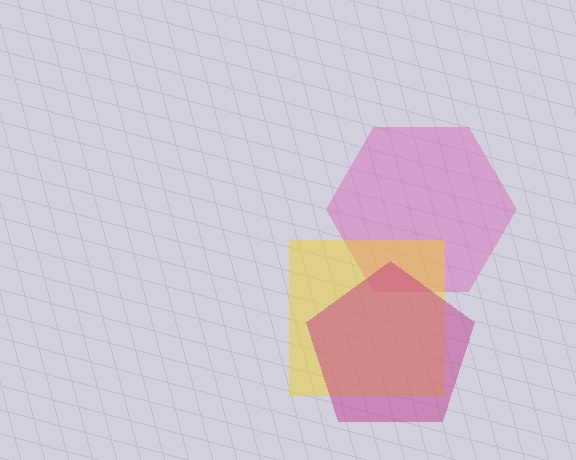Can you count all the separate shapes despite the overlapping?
Yes, there are 3 separate shapes.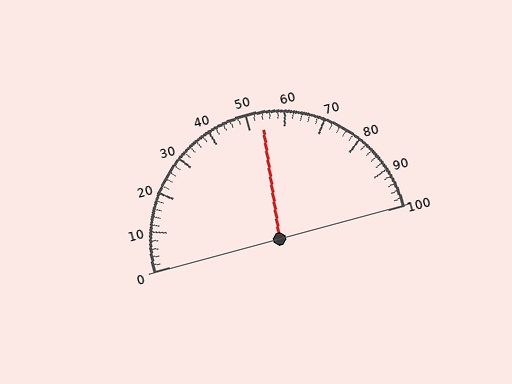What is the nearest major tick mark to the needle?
The nearest major tick mark is 50.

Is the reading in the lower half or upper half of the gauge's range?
The reading is in the upper half of the range (0 to 100).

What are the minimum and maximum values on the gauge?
The gauge ranges from 0 to 100.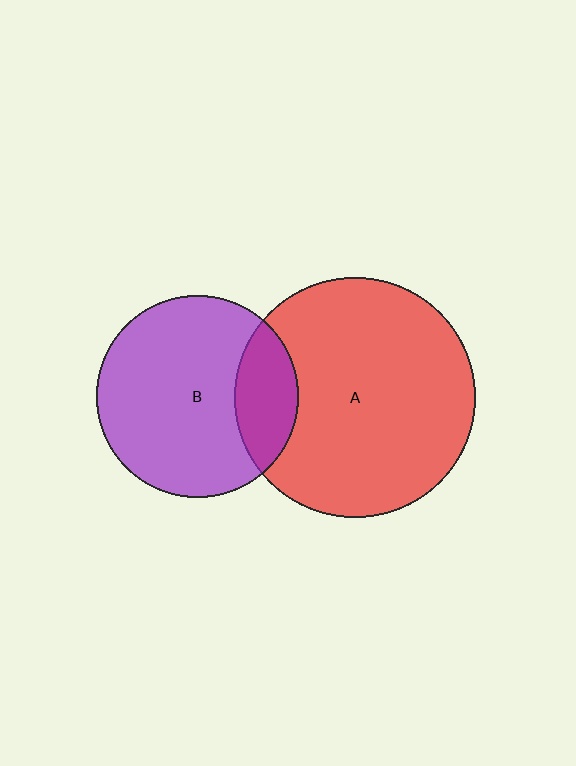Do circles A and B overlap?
Yes.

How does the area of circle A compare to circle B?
Approximately 1.4 times.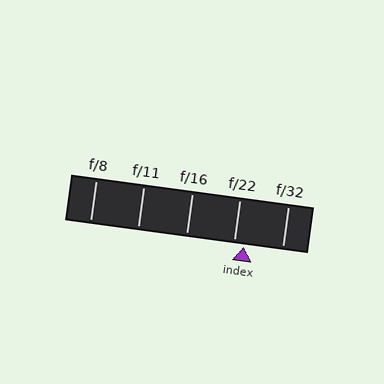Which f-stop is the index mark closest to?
The index mark is closest to f/22.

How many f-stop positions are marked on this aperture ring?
There are 5 f-stop positions marked.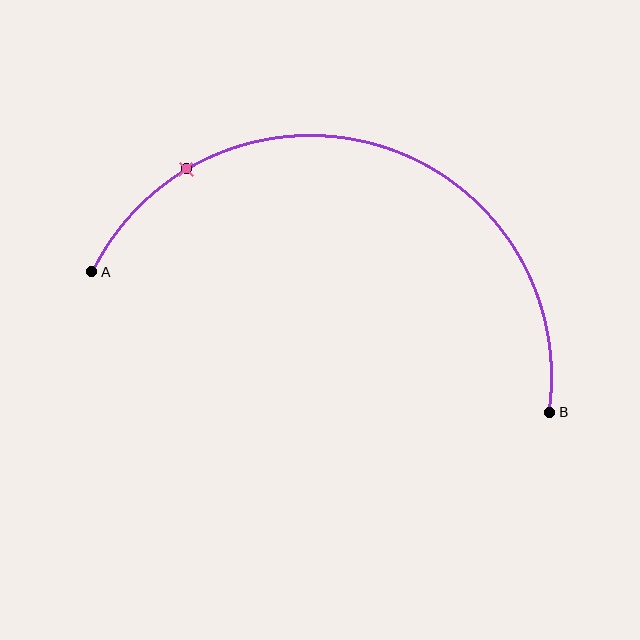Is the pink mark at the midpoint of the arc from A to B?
No. The pink mark lies on the arc but is closer to endpoint A. The arc midpoint would be at the point on the curve equidistant along the arc from both A and B.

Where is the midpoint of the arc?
The arc midpoint is the point on the curve farthest from the straight line joining A and B. It sits above that line.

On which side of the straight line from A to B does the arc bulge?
The arc bulges above the straight line connecting A and B.